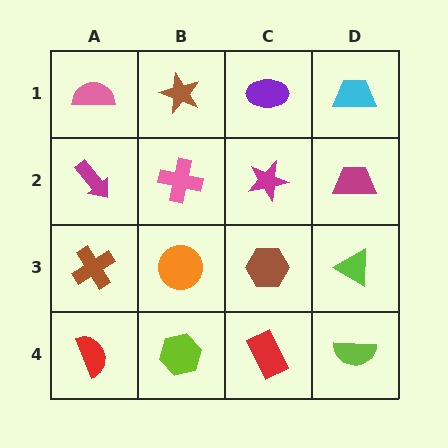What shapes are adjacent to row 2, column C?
A purple ellipse (row 1, column C), a brown hexagon (row 3, column C), a pink cross (row 2, column B), a magenta trapezoid (row 2, column D).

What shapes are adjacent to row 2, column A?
A pink semicircle (row 1, column A), a brown cross (row 3, column A), a pink cross (row 2, column B).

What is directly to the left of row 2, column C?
A pink cross.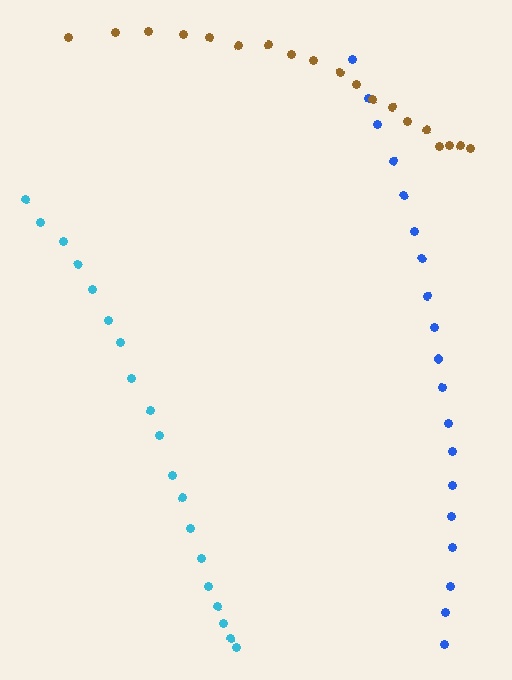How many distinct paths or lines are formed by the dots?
There are 3 distinct paths.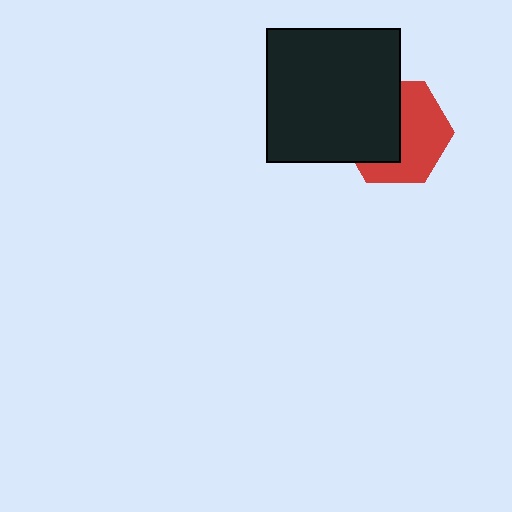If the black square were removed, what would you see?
You would see the complete red hexagon.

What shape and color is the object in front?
The object in front is a black square.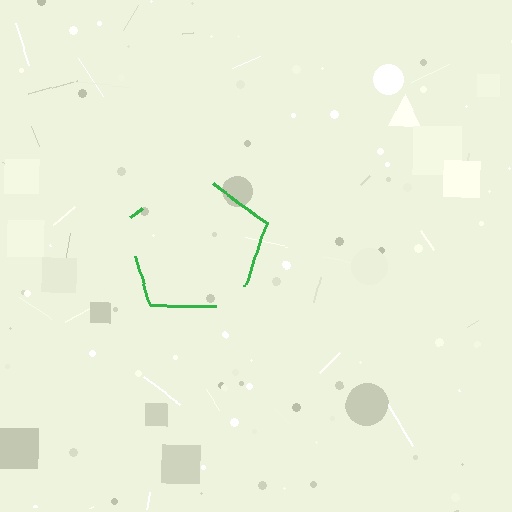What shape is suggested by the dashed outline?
The dashed outline suggests a pentagon.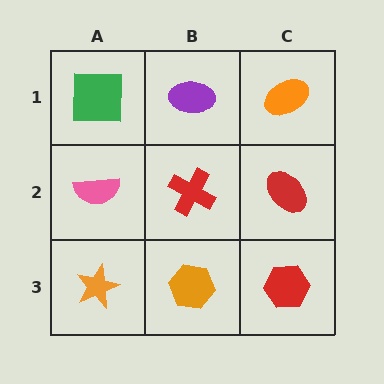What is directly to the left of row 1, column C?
A purple ellipse.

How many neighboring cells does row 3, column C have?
2.